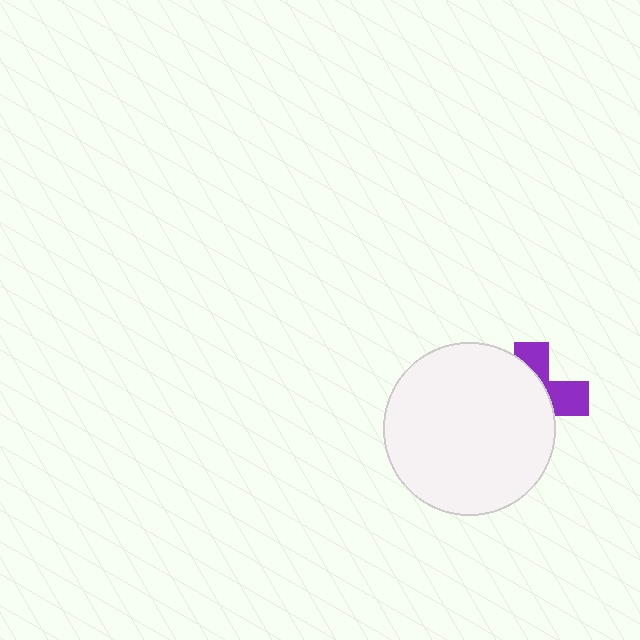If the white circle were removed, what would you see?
You would see the complete purple cross.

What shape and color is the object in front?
The object in front is a white circle.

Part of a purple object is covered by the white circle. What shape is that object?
It is a cross.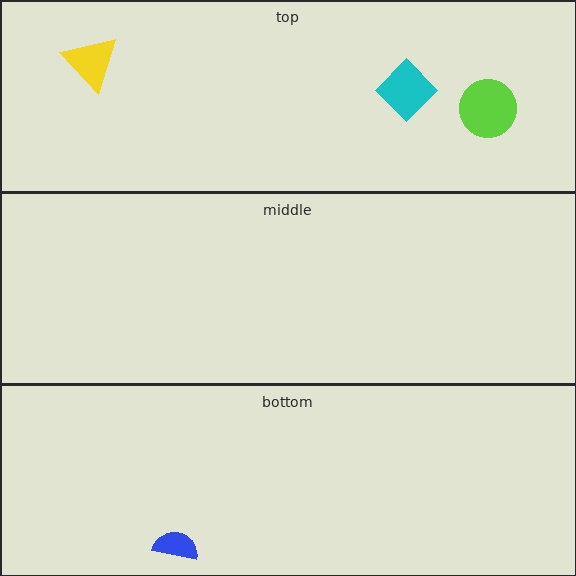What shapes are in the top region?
The cyan diamond, the lime circle, the yellow triangle.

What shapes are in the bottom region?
The blue semicircle.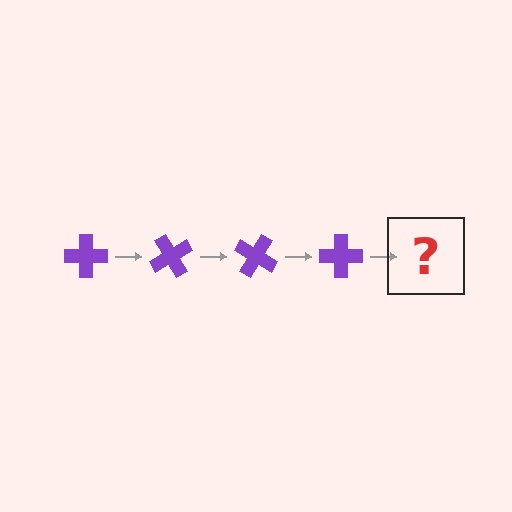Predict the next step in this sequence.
The next step is a purple cross rotated 240 degrees.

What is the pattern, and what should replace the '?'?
The pattern is that the cross rotates 60 degrees each step. The '?' should be a purple cross rotated 240 degrees.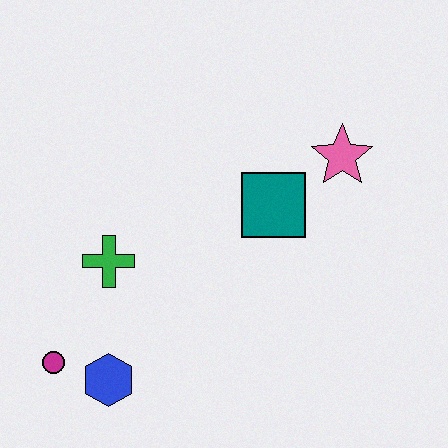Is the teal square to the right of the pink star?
No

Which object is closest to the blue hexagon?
The magenta circle is closest to the blue hexagon.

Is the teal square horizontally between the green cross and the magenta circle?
No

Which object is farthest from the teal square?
The magenta circle is farthest from the teal square.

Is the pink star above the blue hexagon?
Yes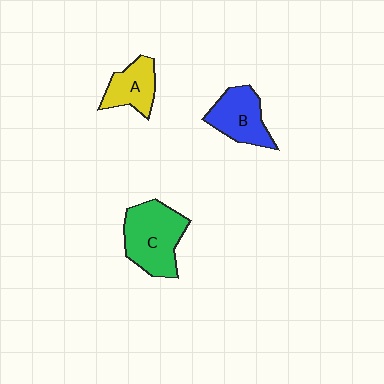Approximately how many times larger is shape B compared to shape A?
Approximately 1.2 times.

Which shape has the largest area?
Shape C (green).